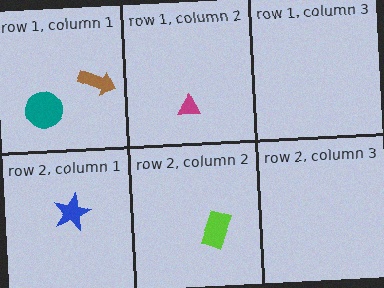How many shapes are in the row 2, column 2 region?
1.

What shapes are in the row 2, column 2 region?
The lime rectangle.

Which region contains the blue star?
The row 2, column 1 region.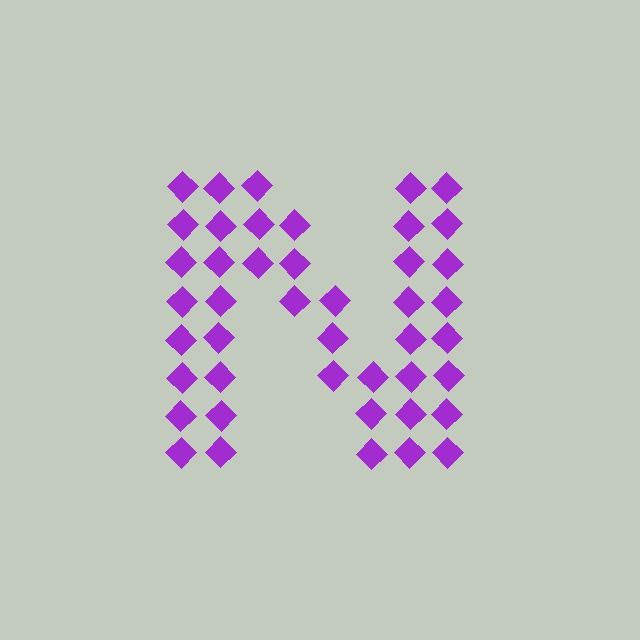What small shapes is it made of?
It is made of small diamonds.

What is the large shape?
The large shape is the letter N.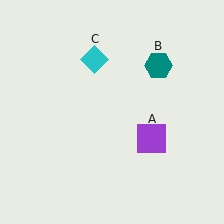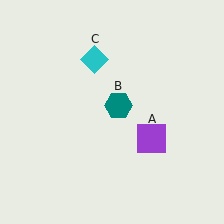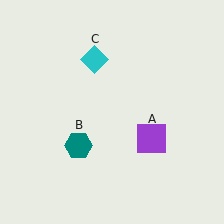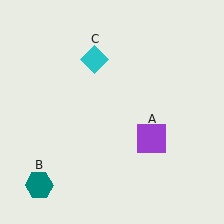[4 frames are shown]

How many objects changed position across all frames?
1 object changed position: teal hexagon (object B).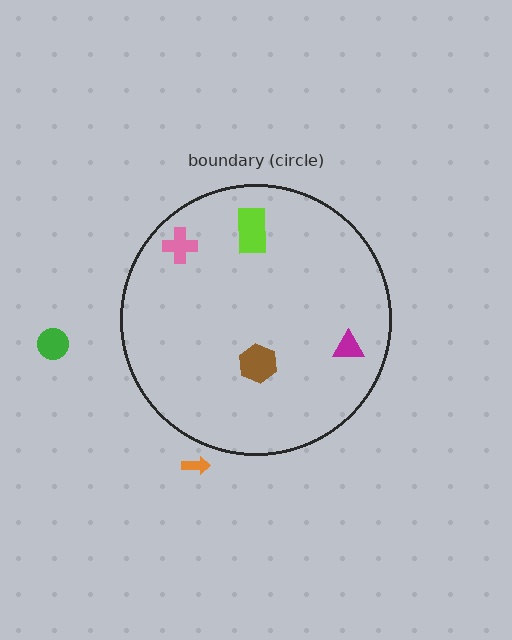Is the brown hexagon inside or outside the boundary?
Inside.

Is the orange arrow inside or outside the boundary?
Outside.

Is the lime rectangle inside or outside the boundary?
Inside.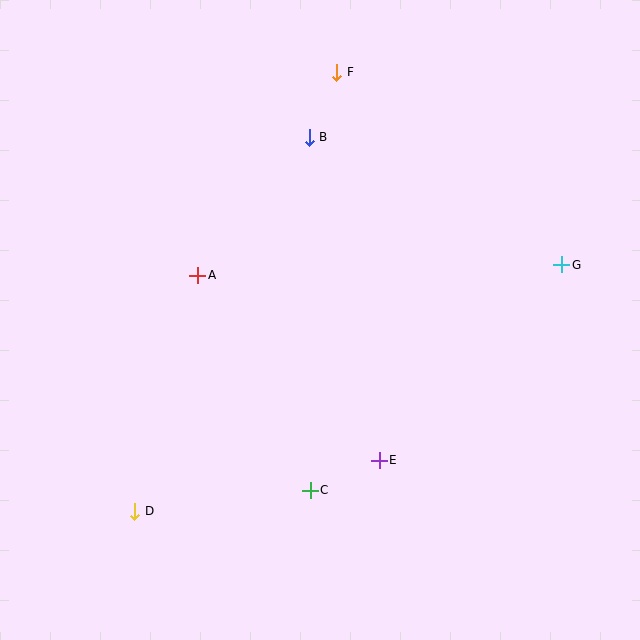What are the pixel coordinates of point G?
Point G is at (562, 265).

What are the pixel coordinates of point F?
Point F is at (337, 72).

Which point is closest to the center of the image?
Point A at (198, 275) is closest to the center.